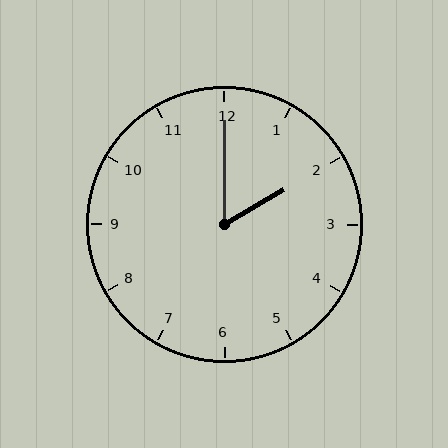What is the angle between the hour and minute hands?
Approximately 60 degrees.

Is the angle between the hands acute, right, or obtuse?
It is acute.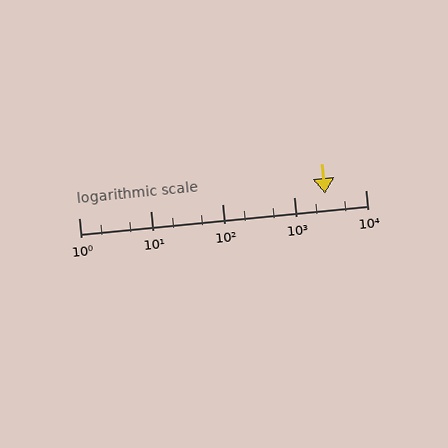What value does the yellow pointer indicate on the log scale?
The pointer indicates approximately 2700.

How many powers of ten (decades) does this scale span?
The scale spans 4 decades, from 1 to 10000.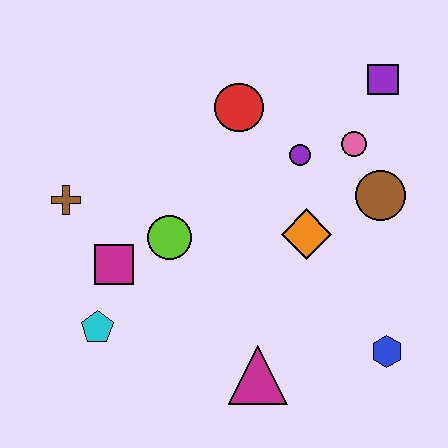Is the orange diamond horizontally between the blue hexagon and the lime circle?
Yes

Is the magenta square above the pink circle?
No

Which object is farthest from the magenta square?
The purple square is farthest from the magenta square.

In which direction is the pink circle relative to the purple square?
The pink circle is below the purple square.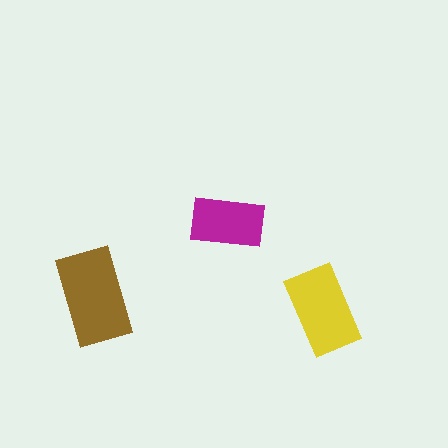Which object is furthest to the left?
The brown rectangle is leftmost.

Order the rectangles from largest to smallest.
the brown one, the yellow one, the magenta one.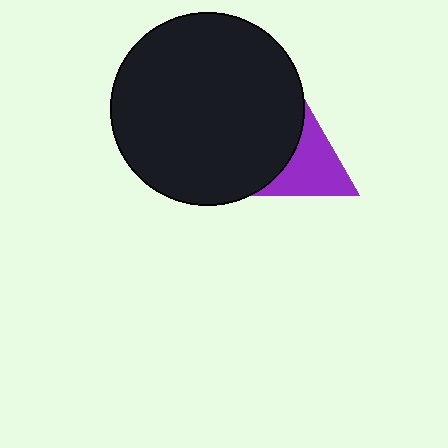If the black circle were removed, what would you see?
You would see the complete purple triangle.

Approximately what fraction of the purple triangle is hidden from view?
Roughly 37% of the purple triangle is hidden behind the black circle.